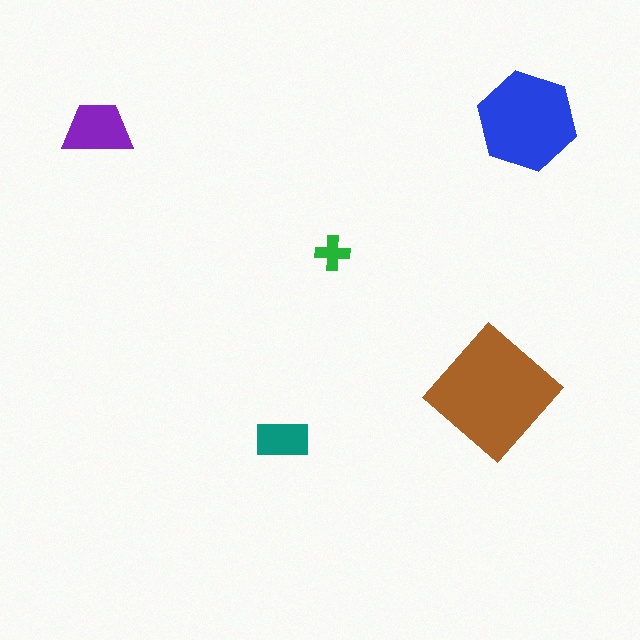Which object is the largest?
The brown diamond.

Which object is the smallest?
The green cross.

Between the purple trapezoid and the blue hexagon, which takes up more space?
The blue hexagon.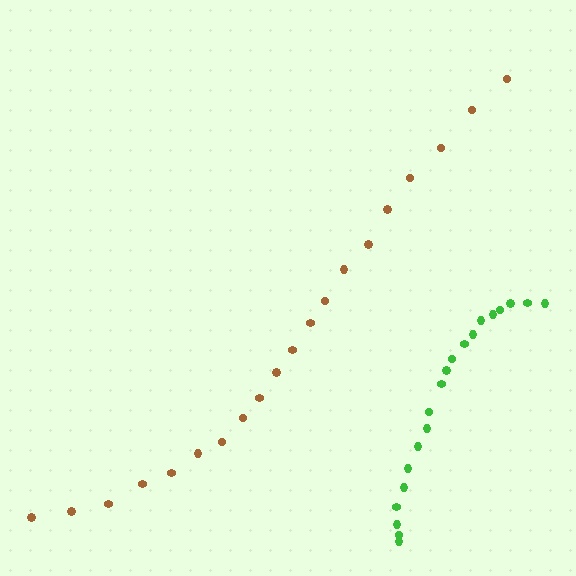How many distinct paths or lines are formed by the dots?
There are 2 distinct paths.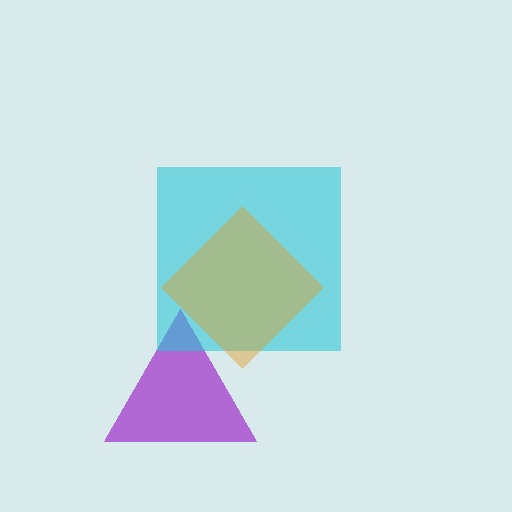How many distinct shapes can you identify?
There are 3 distinct shapes: a purple triangle, a cyan square, an orange diamond.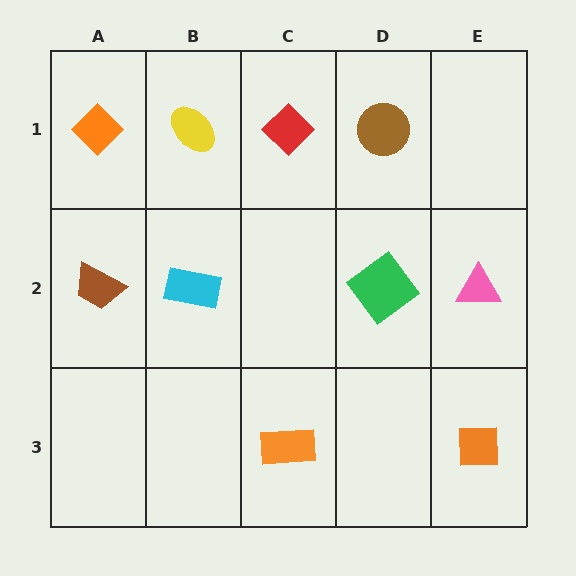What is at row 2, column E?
A pink triangle.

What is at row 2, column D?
A green diamond.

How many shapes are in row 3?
2 shapes.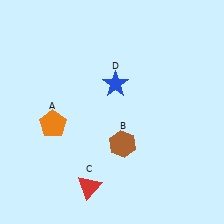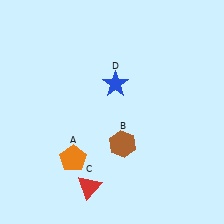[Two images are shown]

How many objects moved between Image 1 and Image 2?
1 object moved between the two images.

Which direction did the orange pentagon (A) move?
The orange pentagon (A) moved down.